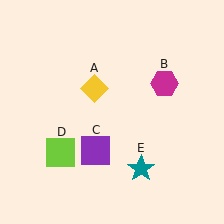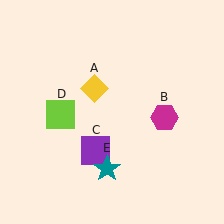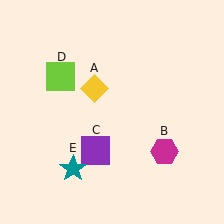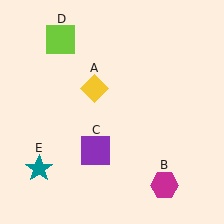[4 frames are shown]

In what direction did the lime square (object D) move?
The lime square (object D) moved up.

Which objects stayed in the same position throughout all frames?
Yellow diamond (object A) and purple square (object C) remained stationary.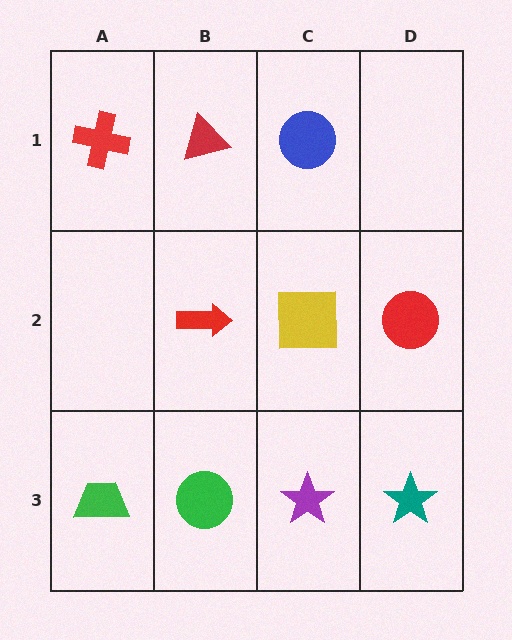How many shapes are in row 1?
3 shapes.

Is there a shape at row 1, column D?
No, that cell is empty.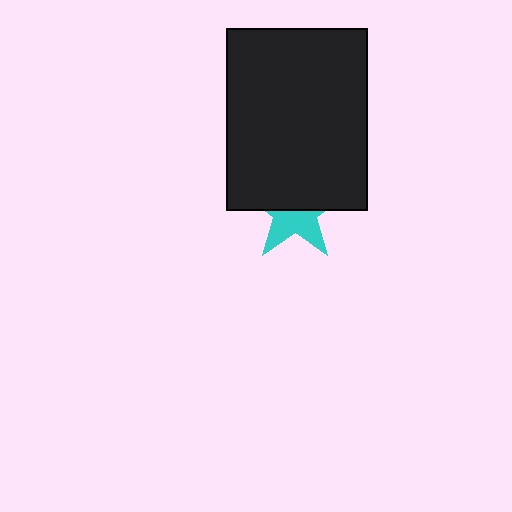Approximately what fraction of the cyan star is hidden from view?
Roughly 55% of the cyan star is hidden behind the black rectangle.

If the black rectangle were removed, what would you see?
You would see the complete cyan star.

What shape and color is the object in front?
The object in front is a black rectangle.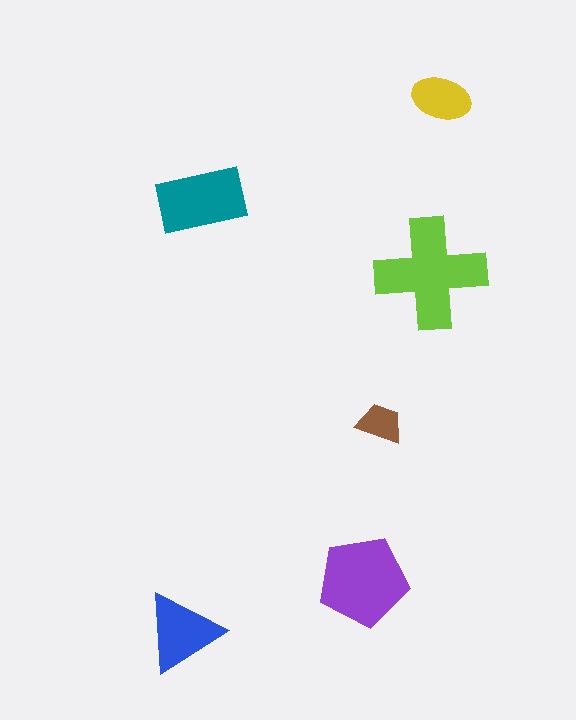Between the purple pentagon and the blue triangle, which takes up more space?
The purple pentagon.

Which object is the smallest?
The brown trapezoid.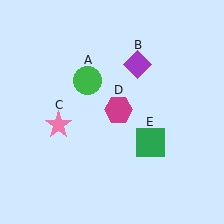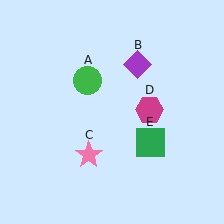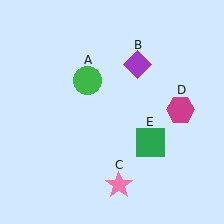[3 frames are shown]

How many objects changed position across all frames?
2 objects changed position: pink star (object C), magenta hexagon (object D).